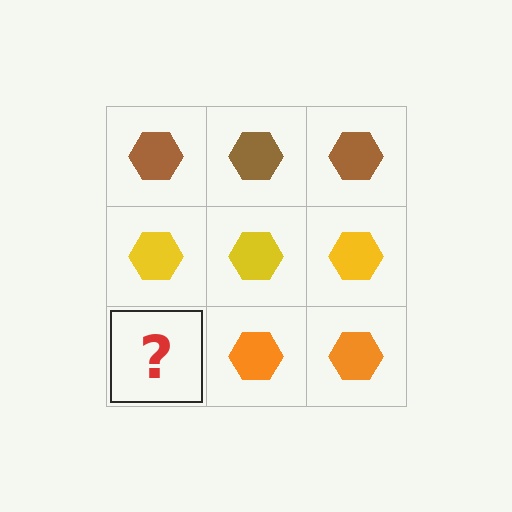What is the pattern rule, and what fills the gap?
The rule is that each row has a consistent color. The gap should be filled with an orange hexagon.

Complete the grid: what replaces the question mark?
The question mark should be replaced with an orange hexagon.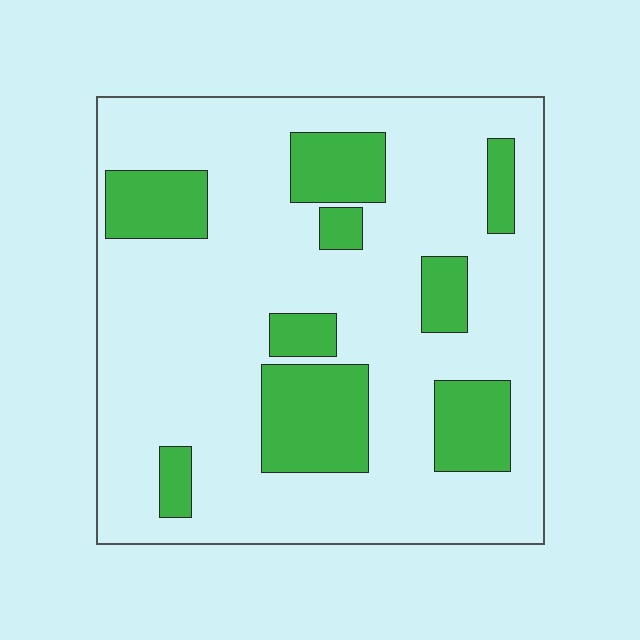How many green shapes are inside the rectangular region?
9.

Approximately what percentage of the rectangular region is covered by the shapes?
Approximately 25%.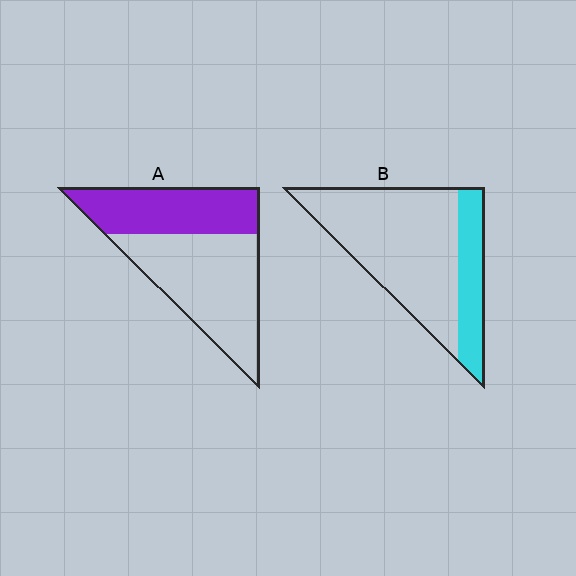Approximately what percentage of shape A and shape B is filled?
A is approximately 40% and B is approximately 25%.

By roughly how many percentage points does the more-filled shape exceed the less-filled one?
By roughly 15 percentage points (A over B).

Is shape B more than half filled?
No.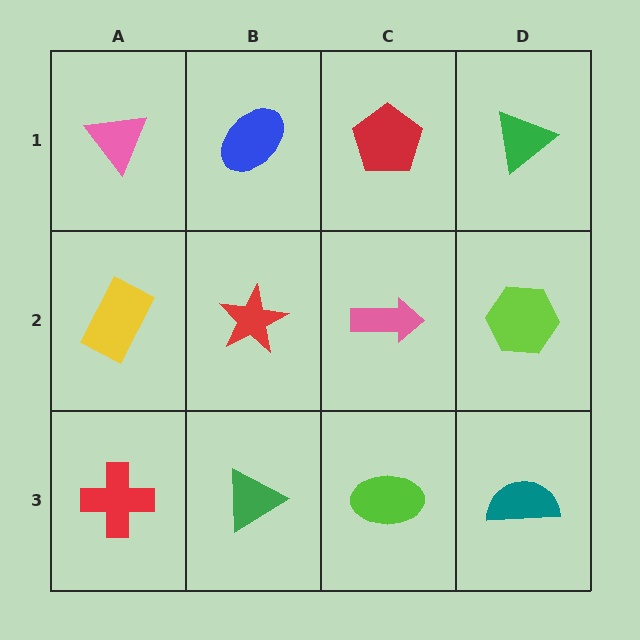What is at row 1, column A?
A pink triangle.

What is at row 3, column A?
A red cross.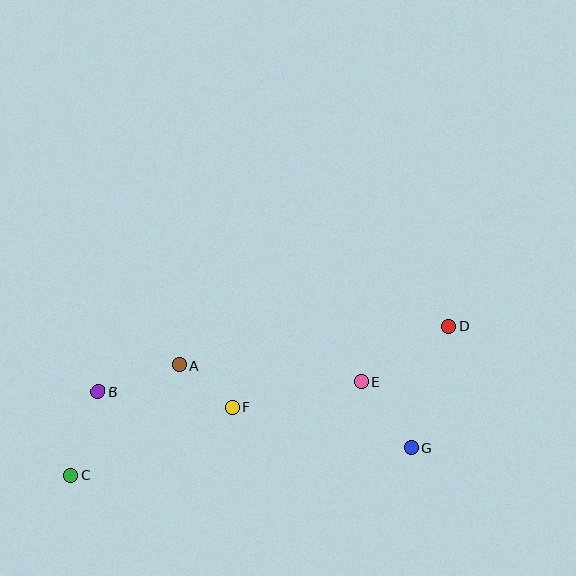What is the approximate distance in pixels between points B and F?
The distance between B and F is approximately 135 pixels.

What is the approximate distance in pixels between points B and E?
The distance between B and E is approximately 263 pixels.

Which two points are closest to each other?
Points A and F are closest to each other.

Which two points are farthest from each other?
Points C and D are farthest from each other.